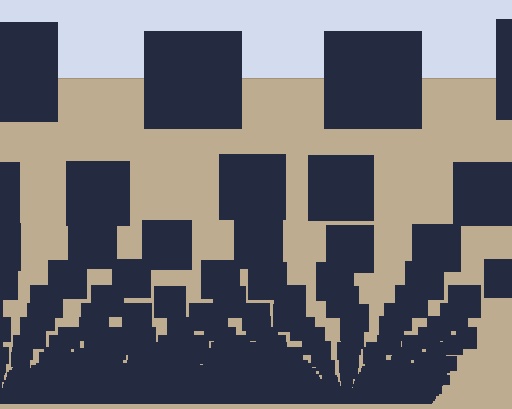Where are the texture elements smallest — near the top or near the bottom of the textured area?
Near the bottom.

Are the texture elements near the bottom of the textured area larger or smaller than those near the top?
Smaller. The gradient is inverted — elements near the bottom are smaller and denser.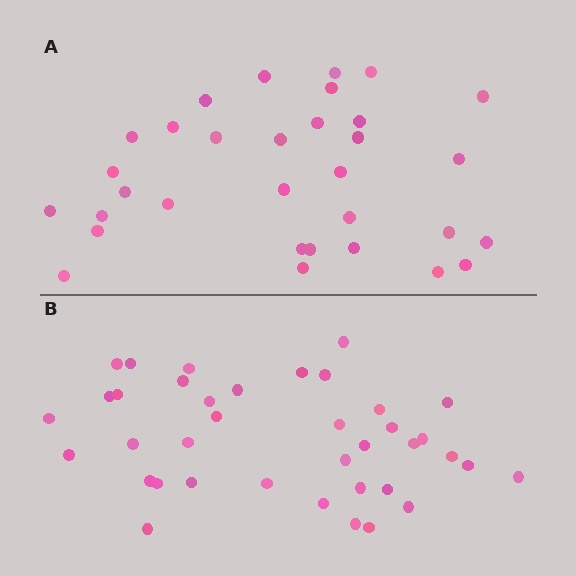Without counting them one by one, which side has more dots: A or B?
Region B (the bottom region) has more dots.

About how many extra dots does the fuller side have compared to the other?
Region B has about 6 more dots than region A.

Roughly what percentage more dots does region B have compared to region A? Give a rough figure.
About 20% more.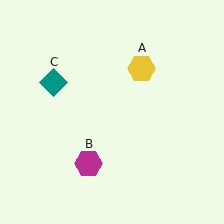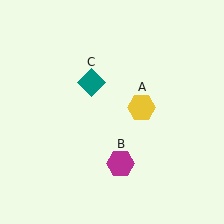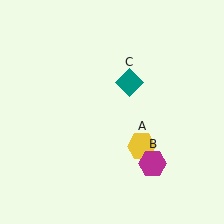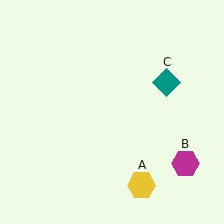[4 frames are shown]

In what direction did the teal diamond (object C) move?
The teal diamond (object C) moved right.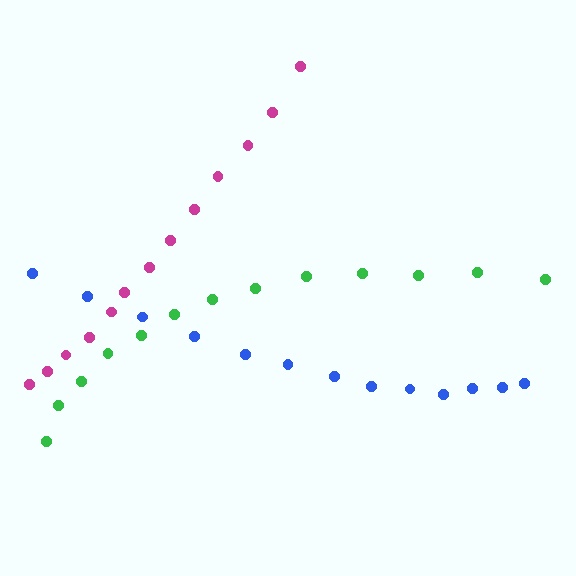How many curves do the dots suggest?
There are 3 distinct paths.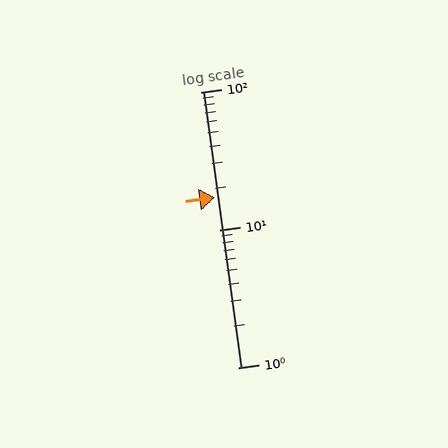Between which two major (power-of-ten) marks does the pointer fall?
The pointer is between 10 and 100.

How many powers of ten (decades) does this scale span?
The scale spans 2 decades, from 1 to 100.